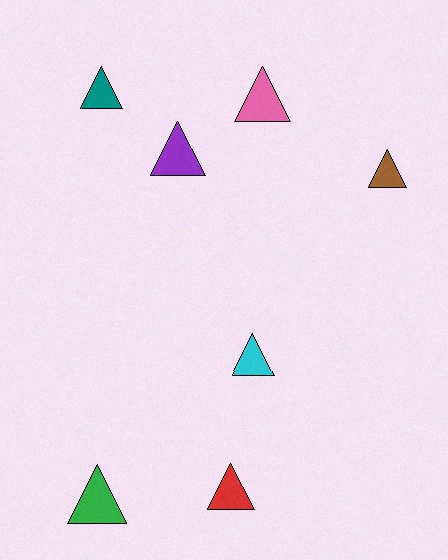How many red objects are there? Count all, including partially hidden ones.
There is 1 red object.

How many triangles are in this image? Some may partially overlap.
There are 7 triangles.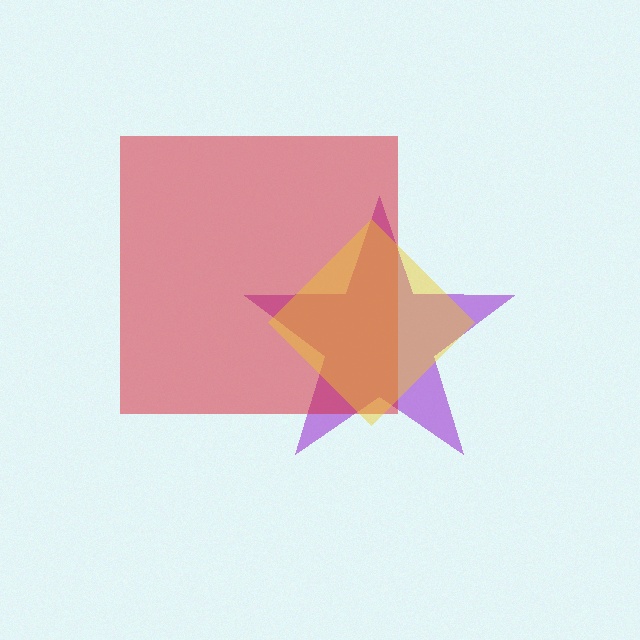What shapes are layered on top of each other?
The layered shapes are: a purple star, a red square, a yellow diamond.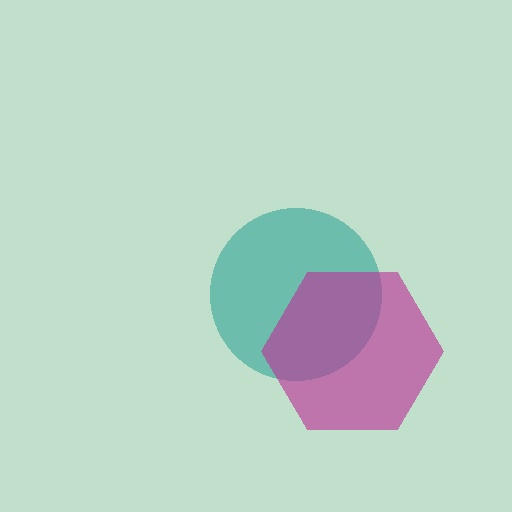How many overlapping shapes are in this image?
There are 2 overlapping shapes in the image.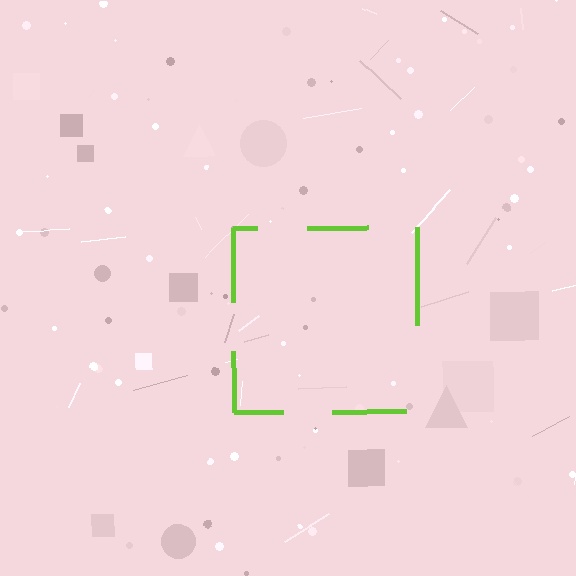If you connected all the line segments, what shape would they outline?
They would outline a square.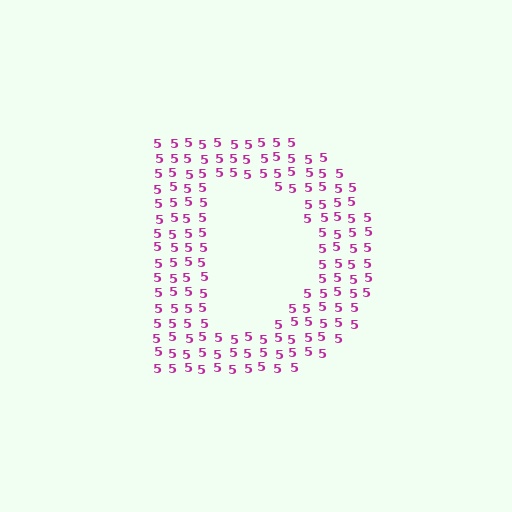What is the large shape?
The large shape is the letter D.